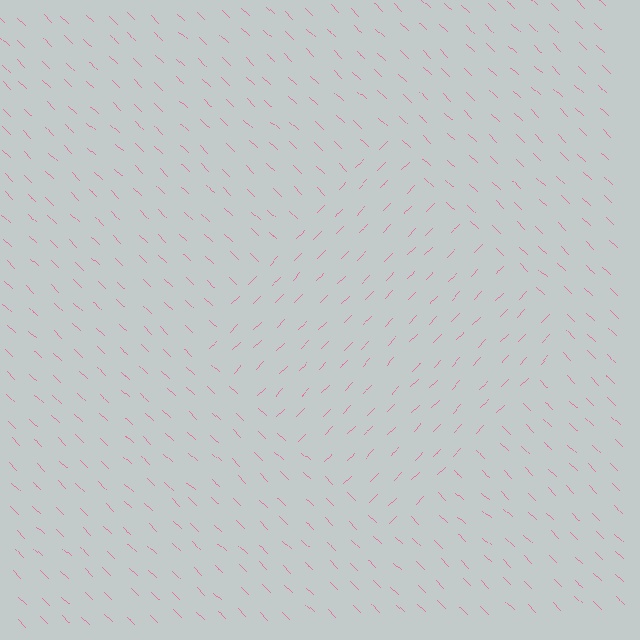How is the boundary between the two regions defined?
The boundary is defined purely by a change in line orientation (approximately 89 degrees difference). All lines are the same color and thickness.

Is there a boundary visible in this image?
Yes, there is a texture boundary formed by a change in line orientation.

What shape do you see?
I see a diamond.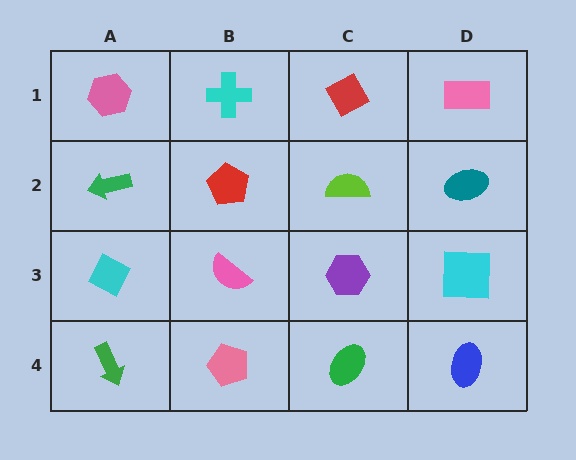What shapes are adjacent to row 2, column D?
A pink rectangle (row 1, column D), a cyan square (row 3, column D), a lime semicircle (row 2, column C).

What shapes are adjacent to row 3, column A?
A green arrow (row 2, column A), a green arrow (row 4, column A), a pink semicircle (row 3, column B).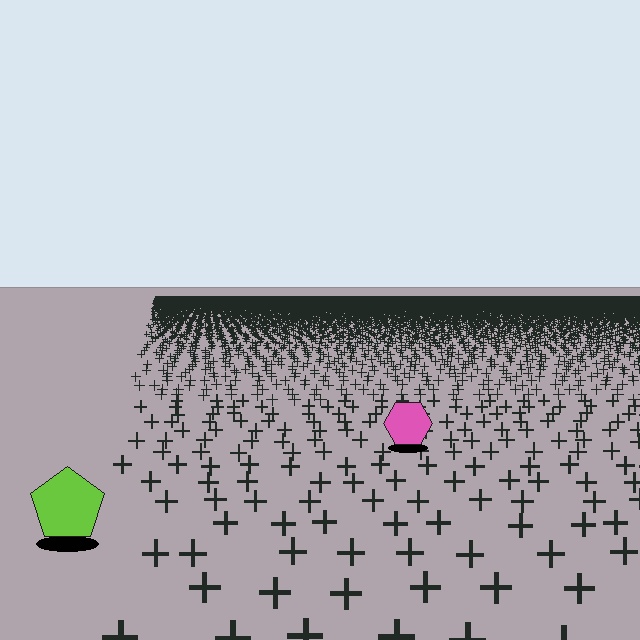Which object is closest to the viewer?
The lime pentagon is closest. The texture marks near it are larger and more spread out.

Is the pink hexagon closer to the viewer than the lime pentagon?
No. The lime pentagon is closer — you can tell from the texture gradient: the ground texture is coarser near it.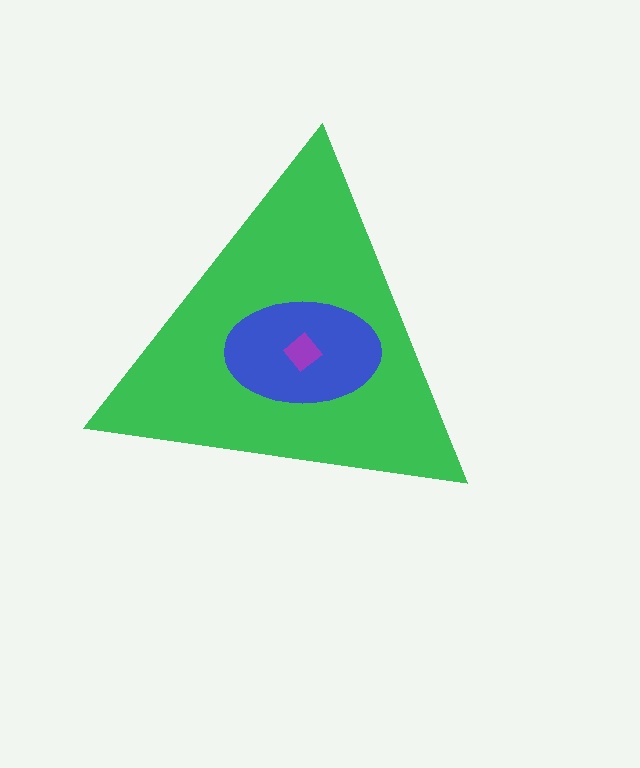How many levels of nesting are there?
3.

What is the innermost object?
The purple diamond.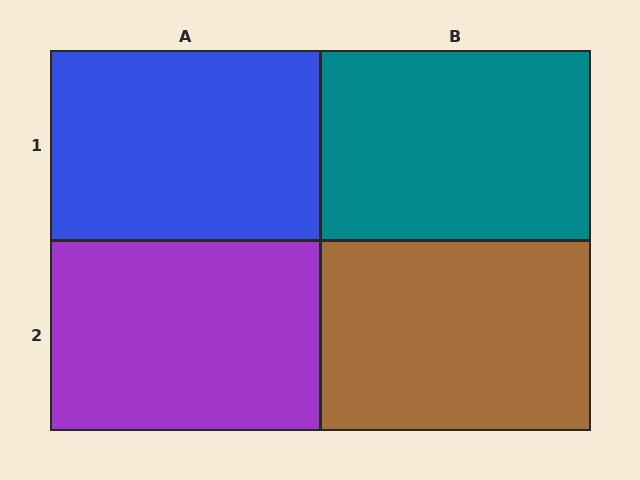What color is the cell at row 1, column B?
Teal.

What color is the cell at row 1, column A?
Blue.